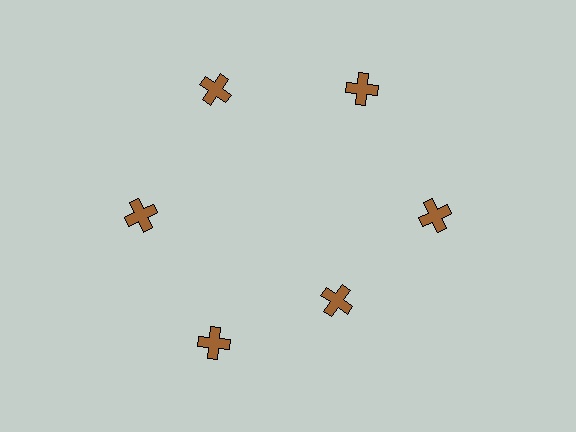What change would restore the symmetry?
The symmetry would be restored by moving it outward, back onto the ring so that all 6 crosses sit at equal angles and equal distance from the center.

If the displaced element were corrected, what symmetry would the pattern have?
It would have 6-fold rotational symmetry — the pattern would map onto itself every 60 degrees.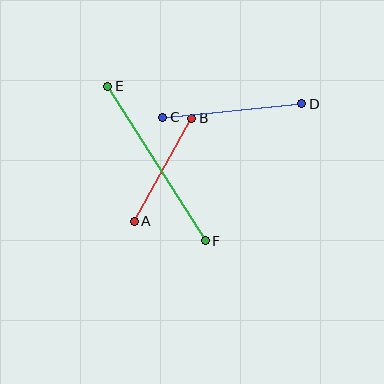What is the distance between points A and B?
The distance is approximately 118 pixels.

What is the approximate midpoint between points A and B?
The midpoint is at approximately (163, 170) pixels.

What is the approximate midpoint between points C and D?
The midpoint is at approximately (232, 111) pixels.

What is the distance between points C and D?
The distance is approximately 140 pixels.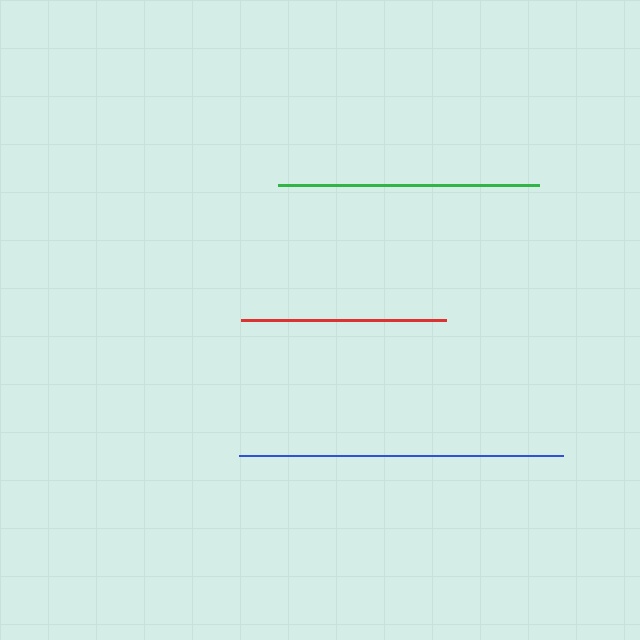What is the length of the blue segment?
The blue segment is approximately 325 pixels long.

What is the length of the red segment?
The red segment is approximately 205 pixels long.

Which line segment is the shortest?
The red line is the shortest at approximately 205 pixels.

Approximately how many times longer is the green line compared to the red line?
The green line is approximately 1.3 times the length of the red line.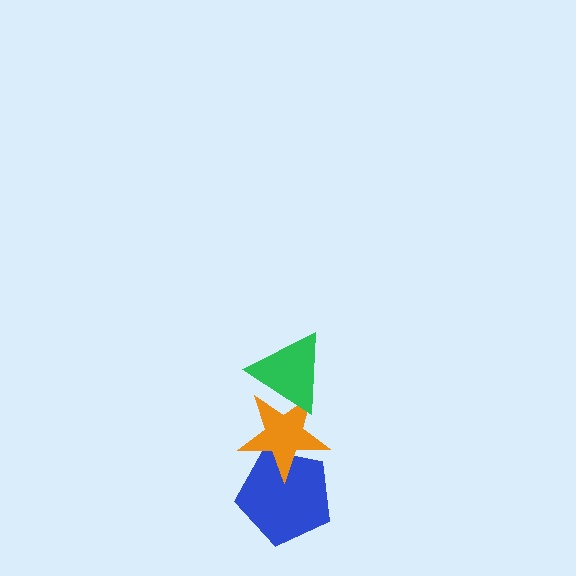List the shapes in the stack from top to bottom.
From top to bottom: the green triangle, the orange star, the blue pentagon.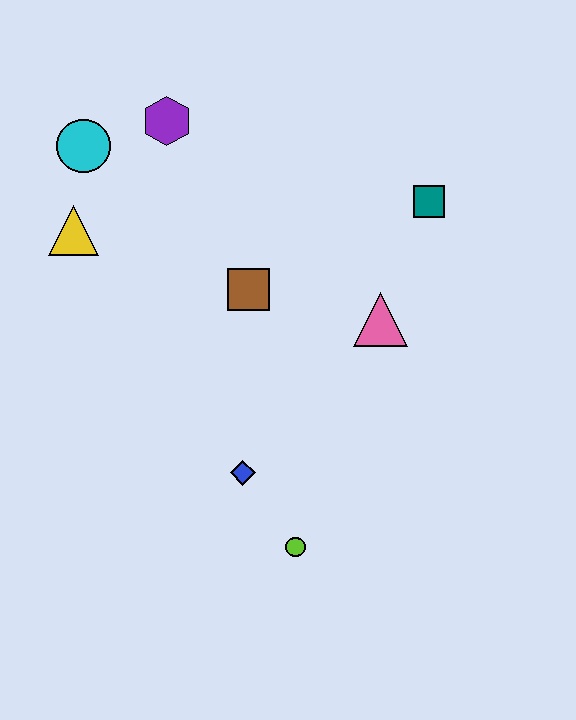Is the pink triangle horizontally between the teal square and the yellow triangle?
Yes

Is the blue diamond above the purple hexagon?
No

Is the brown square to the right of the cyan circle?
Yes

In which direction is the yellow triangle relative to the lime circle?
The yellow triangle is above the lime circle.